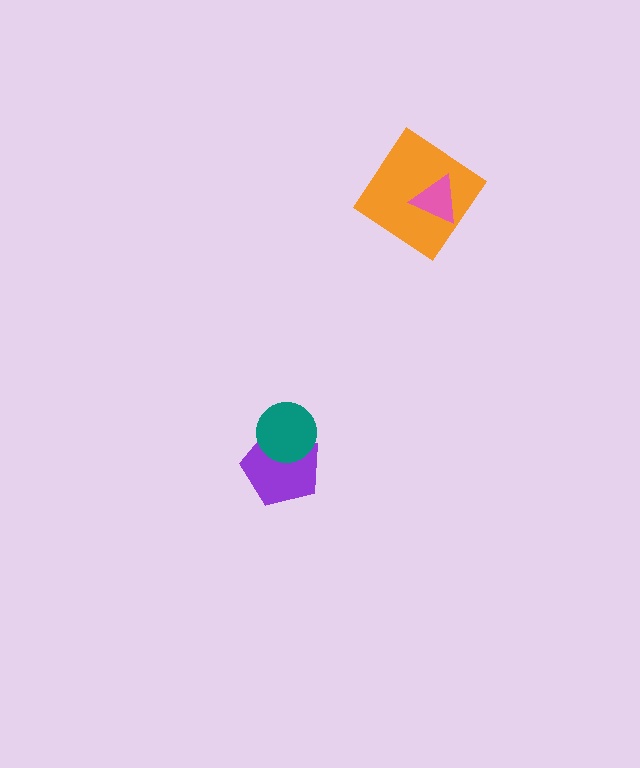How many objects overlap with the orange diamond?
1 object overlaps with the orange diamond.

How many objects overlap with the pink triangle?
1 object overlaps with the pink triangle.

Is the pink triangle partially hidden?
No, no other shape covers it.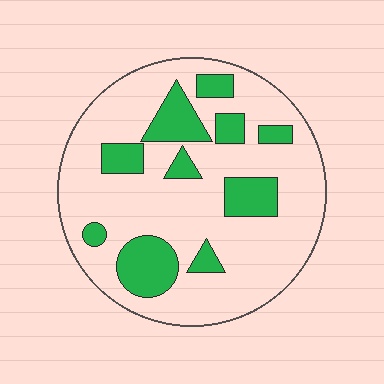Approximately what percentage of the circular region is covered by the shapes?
Approximately 25%.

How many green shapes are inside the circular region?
10.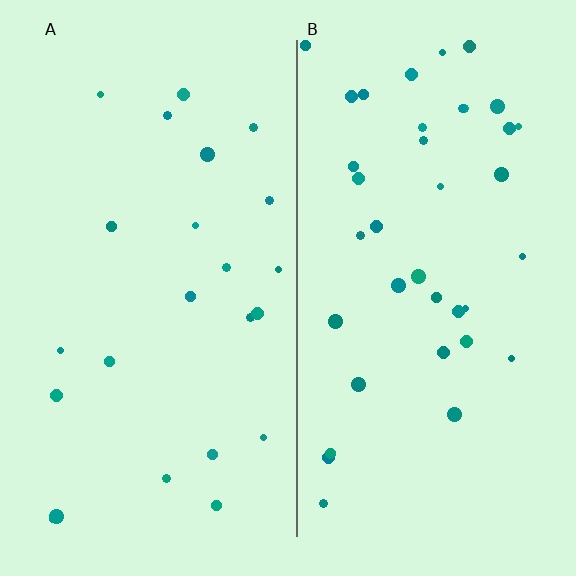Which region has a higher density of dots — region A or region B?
B (the right).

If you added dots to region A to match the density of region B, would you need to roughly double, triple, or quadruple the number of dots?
Approximately double.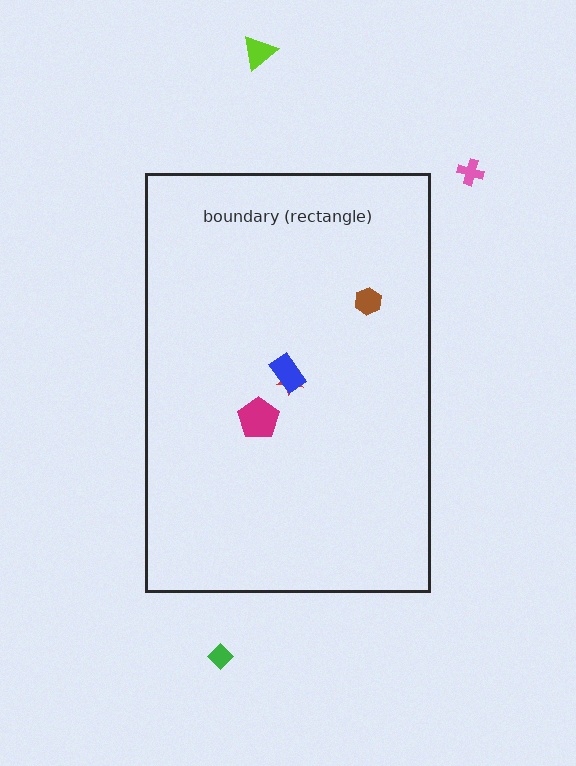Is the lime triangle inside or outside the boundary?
Outside.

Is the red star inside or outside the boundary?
Inside.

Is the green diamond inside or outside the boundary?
Outside.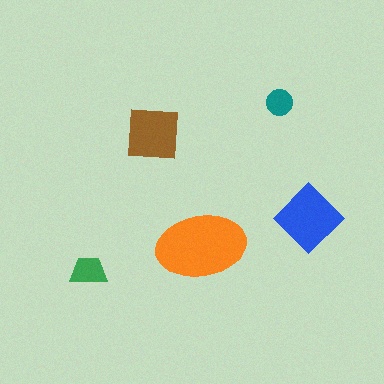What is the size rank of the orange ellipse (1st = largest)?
1st.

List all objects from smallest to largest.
The teal circle, the green trapezoid, the brown square, the blue diamond, the orange ellipse.